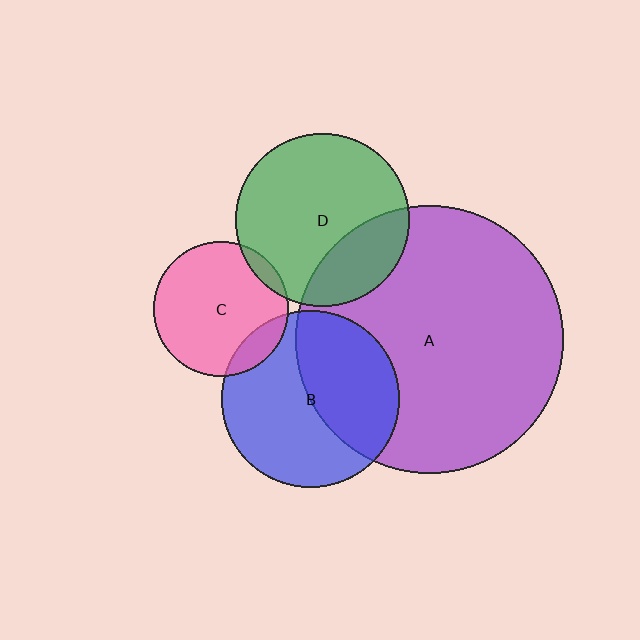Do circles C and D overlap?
Yes.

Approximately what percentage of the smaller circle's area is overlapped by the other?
Approximately 5%.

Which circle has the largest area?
Circle A (purple).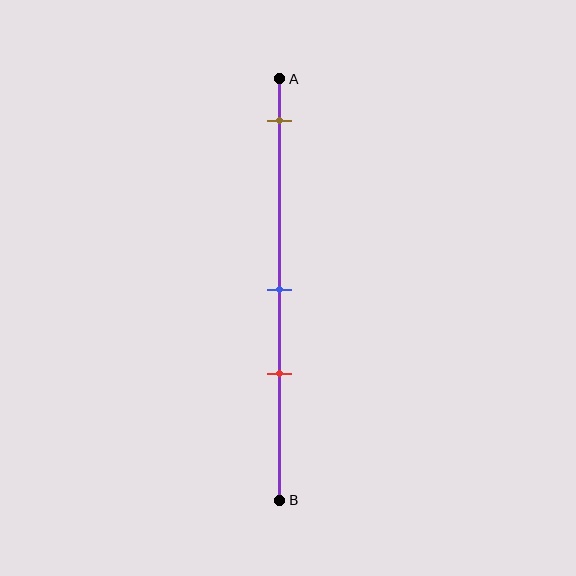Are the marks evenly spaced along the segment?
No, the marks are not evenly spaced.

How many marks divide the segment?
There are 3 marks dividing the segment.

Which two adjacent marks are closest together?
The blue and red marks are the closest adjacent pair.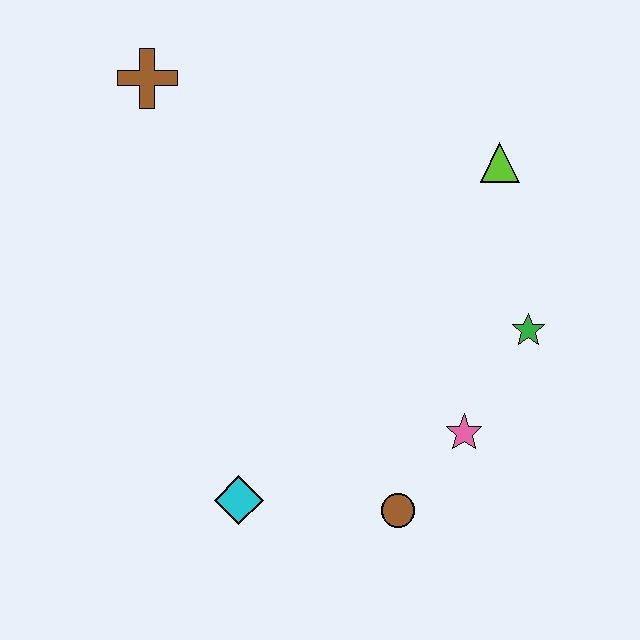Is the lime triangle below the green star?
No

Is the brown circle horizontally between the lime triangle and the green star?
No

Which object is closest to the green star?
The pink star is closest to the green star.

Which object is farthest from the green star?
The brown cross is farthest from the green star.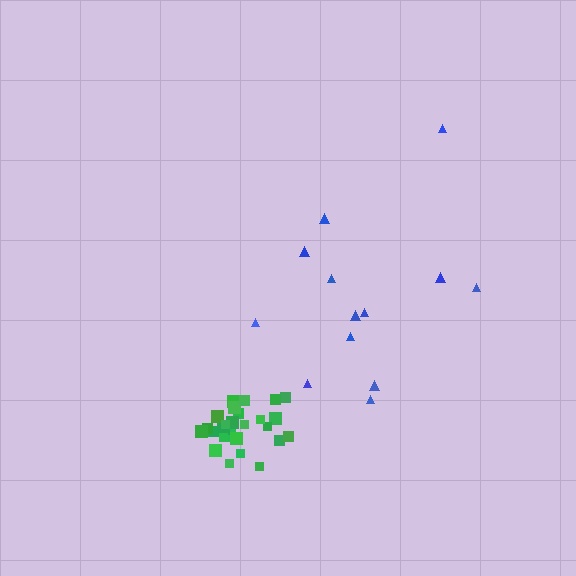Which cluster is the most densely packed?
Green.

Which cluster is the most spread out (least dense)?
Blue.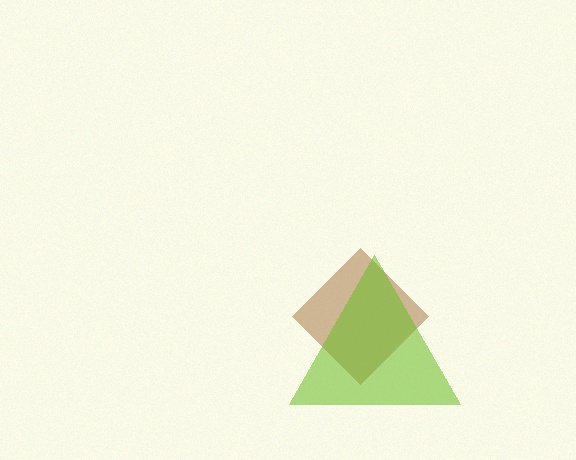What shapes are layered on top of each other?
The layered shapes are: a brown diamond, a lime triangle.